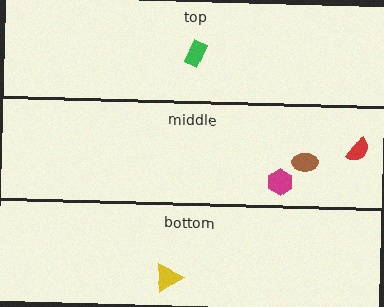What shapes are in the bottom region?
The yellow triangle.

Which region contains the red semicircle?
The middle region.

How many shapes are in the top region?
1.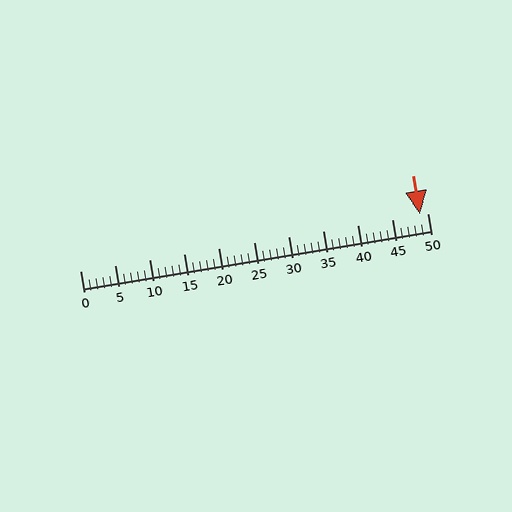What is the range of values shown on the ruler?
The ruler shows values from 0 to 50.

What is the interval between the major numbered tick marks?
The major tick marks are spaced 5 units apart.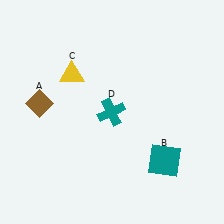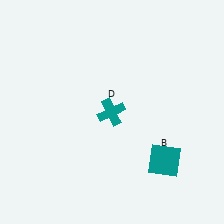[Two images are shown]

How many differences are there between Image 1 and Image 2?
There are 2 differences between the two images.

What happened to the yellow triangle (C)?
The yellow triangle (C) was removed in Image 2. It was in the top-left area of Image 1.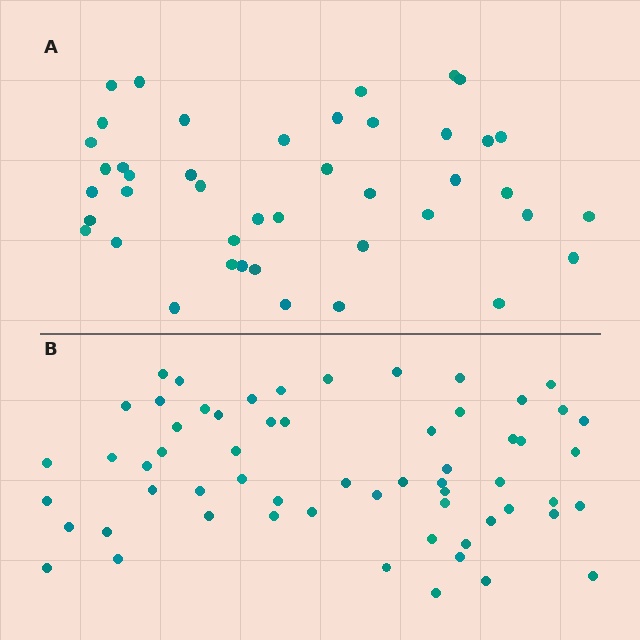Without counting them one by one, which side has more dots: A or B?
Region B (the bottom region) has more dots.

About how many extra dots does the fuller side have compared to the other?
Region B has approximately 15 more dots than region A.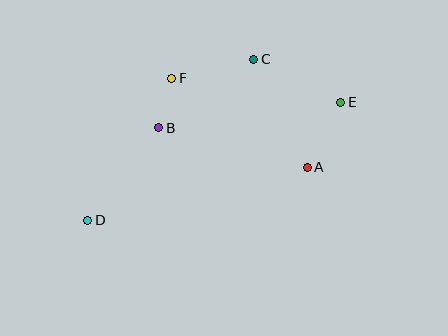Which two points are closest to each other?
Points B and F are closest to each other.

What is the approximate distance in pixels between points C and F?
The distance between C and F is approximately 85 pixels.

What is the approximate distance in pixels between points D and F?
The distance between D and F is approximately 165 pixels.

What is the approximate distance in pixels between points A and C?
The distance between A and C is approximately 120 pixels.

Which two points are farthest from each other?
Points D and E are farthest from each other.